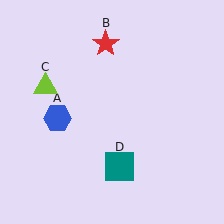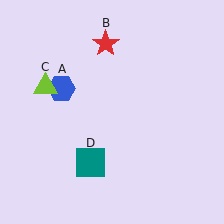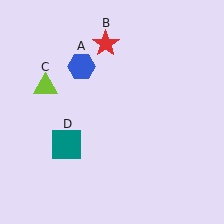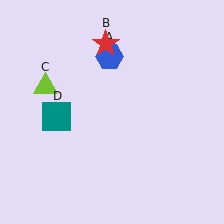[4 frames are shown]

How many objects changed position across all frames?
2 objects changed position: blue hexagon (object A), teal square (object D).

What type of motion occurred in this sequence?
The blue hexagon (object A), teal square (object D) rotated clockwise around the center of the scene.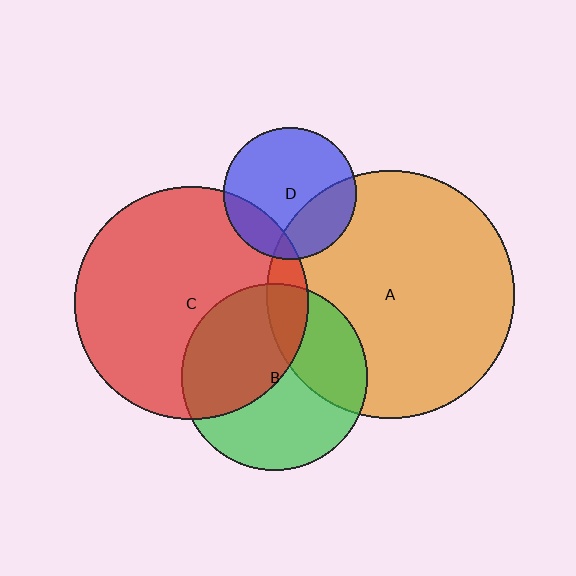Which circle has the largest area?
Circle A (orange).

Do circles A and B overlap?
Yes.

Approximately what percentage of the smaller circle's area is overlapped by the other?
Approximately 30%.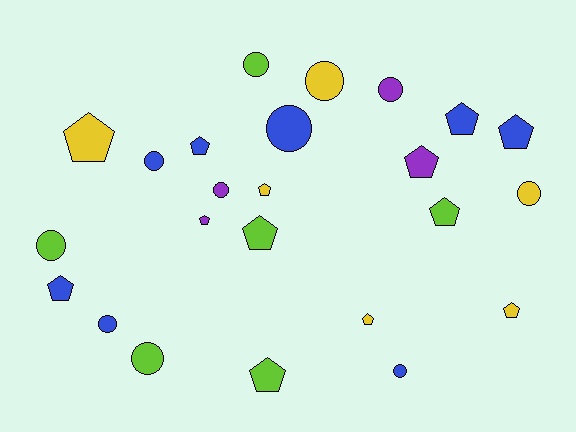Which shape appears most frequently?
Pentagon, with 13 objects.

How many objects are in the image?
There are 24 objects.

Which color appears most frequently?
Blue, with 8 objects.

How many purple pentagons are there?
There are 2 purple pentagons.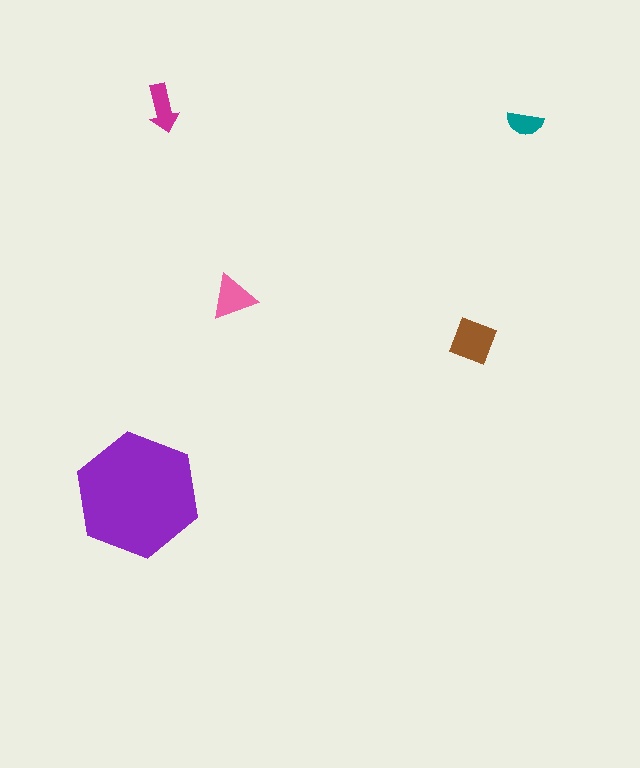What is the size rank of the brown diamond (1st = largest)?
2nd.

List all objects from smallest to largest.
The teal semicircle, the magenta arrow, the pink triangle, the brown diamond, the purple hexagon.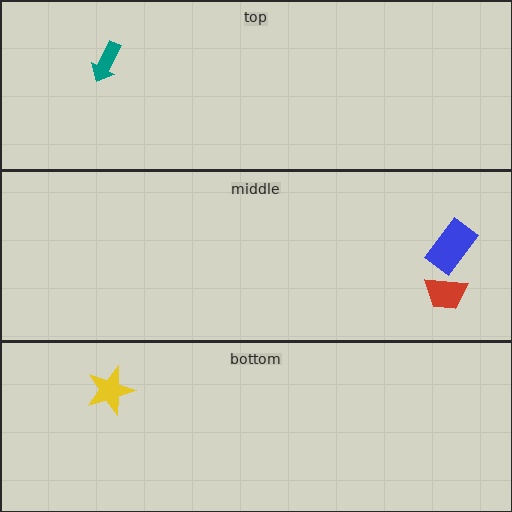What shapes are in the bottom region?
The yellow star.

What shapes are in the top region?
The teal arrow.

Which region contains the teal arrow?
The top region.